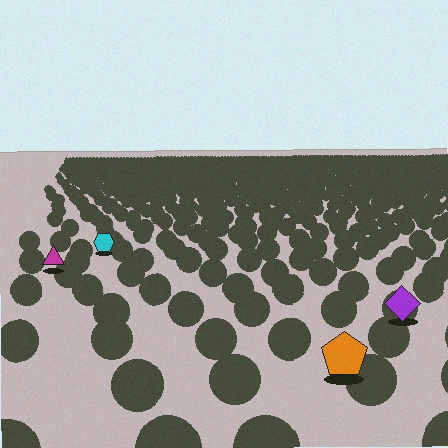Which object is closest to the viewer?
The orange pentagon is closest. The texture marks near it are larger and more spread out.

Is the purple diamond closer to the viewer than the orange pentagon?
No. The orange pentagon is closer — you can tell from the texture gradient: the ground texture is coarser near it.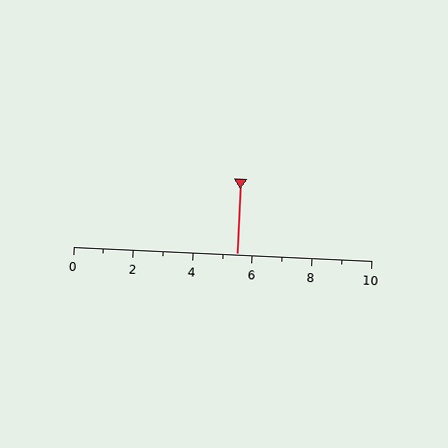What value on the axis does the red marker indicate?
The marker indicates approximately 5.5.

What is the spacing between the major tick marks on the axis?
The major ticks are spaced 2 apart.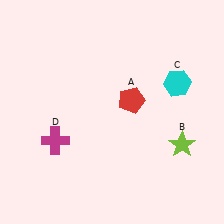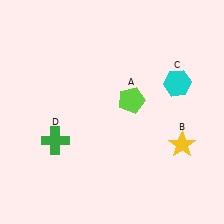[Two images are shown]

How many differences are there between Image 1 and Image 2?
There are 3 differences between the two images.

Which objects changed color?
A changed from red to lime. B changed from lime to yellow. D changed from magenta to green.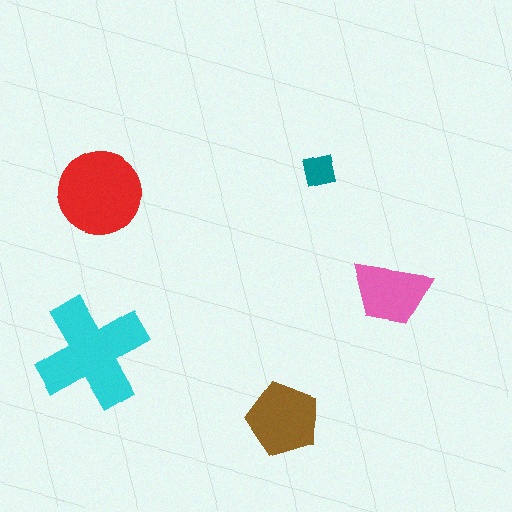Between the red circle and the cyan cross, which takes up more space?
The cyan cross.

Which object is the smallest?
The teal square.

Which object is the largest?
The cyan cross.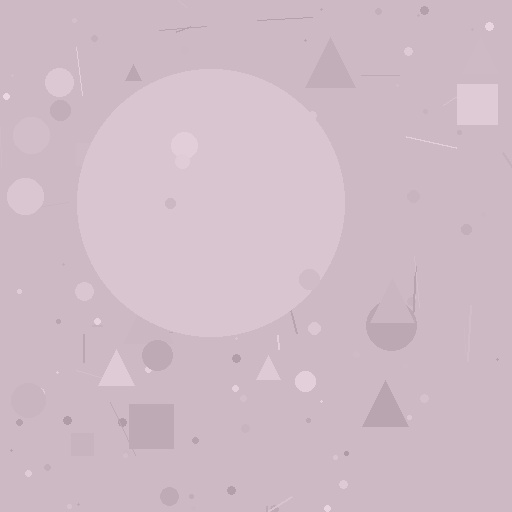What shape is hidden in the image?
A circle is hidden in the image.